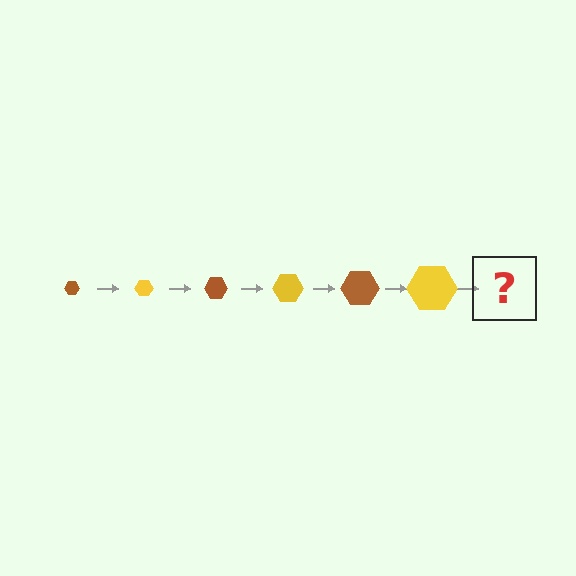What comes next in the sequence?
The next element should be a brown hexagon, larger than the previous one.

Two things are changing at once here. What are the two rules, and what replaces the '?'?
The two rules are that the hexagon grows larger each step and the color cycles through brown and yellow. The '?' should be a brown hexagon, larger than the previous one.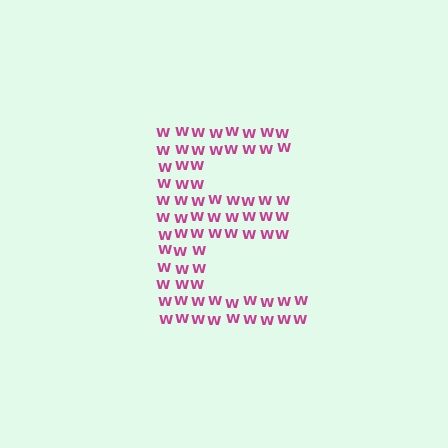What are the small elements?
The small elements are letter W's.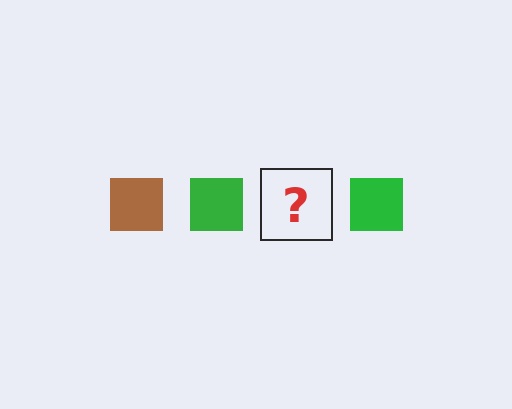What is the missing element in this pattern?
The missing element is a brown square.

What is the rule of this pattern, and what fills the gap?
The rule is that the pattern cycles through brown, green squares. The gap should be filled with a brown square.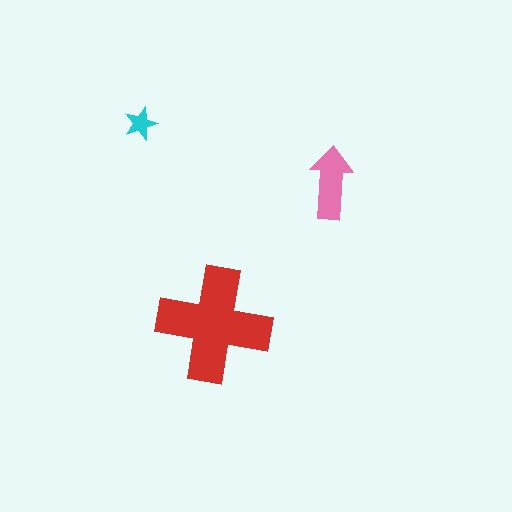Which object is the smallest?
The cyan star.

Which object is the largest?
The red cross.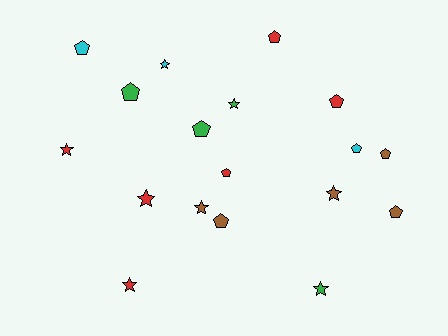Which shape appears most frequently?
Pentagon, with 10 objects.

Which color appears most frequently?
Red, with 6 objects.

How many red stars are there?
There are 3 red stars.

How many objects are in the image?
There are 18 objects.